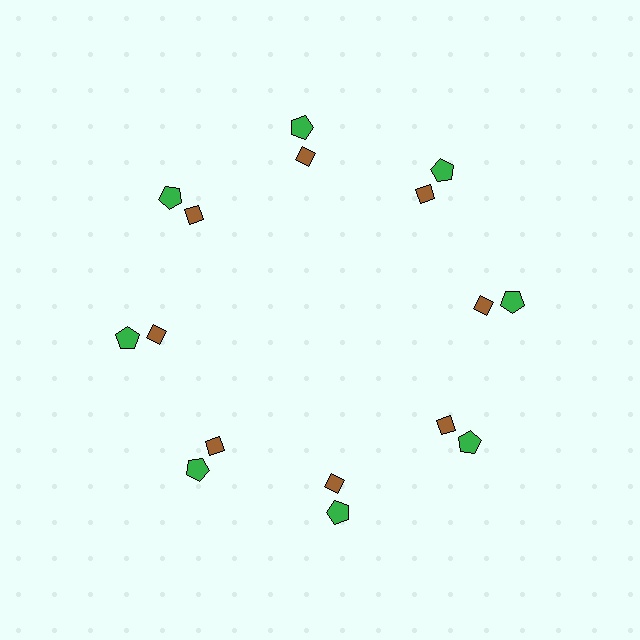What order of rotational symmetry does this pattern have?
This pattern has 8-fold rotational symmetry.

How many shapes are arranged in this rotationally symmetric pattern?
There are 16 shapes, arranged in 8 groups of 2.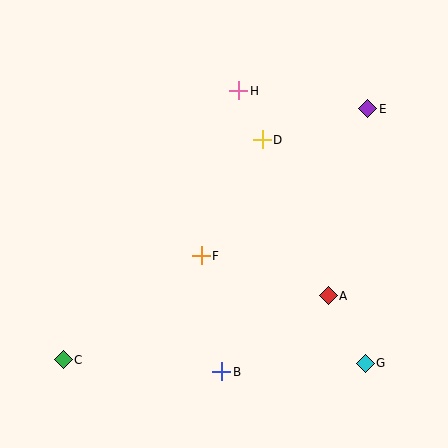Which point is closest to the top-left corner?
Point H is closest to the top-left corner.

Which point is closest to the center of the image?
Point F at (201, 256) is closest to the center.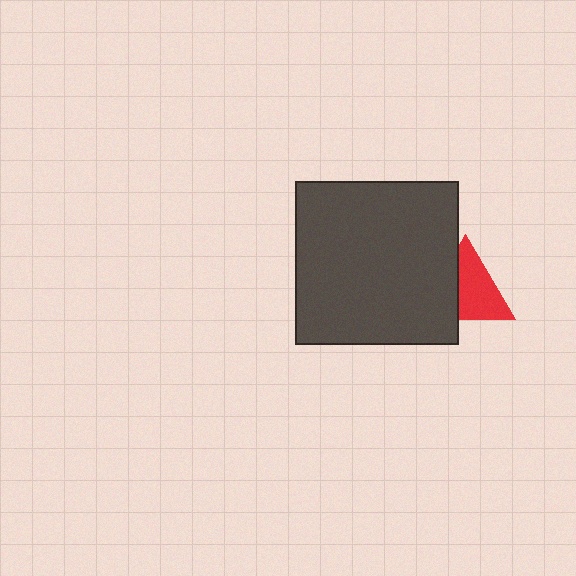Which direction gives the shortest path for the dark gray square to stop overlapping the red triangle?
Moving left gives the shortest separation.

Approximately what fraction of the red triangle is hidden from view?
Roughly 38% of the red triangle is hidden behind the dark gray square.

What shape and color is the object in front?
The object in front is a dark gray square.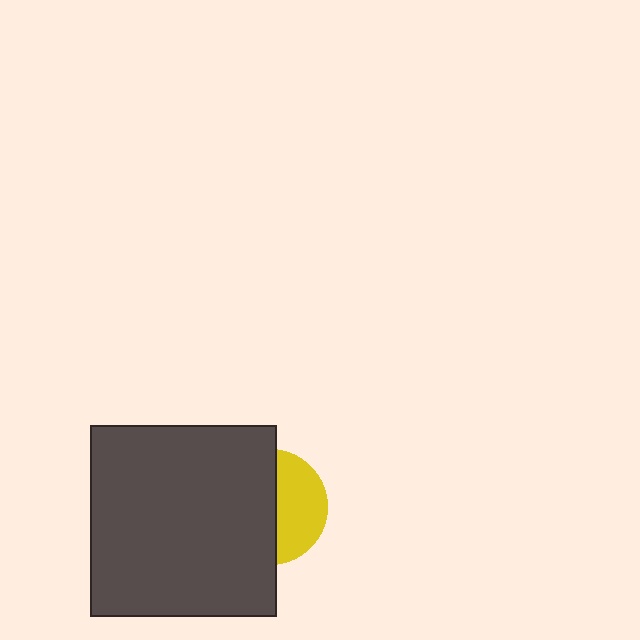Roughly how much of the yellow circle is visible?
A small part of it is visible (roughly 42%).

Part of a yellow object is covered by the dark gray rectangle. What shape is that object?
It is a circle.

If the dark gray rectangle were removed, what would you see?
You would see the complete yellow circle.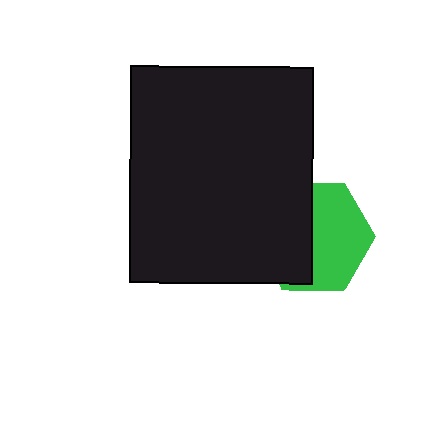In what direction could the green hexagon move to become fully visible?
The green hexagon could move right. That would shift it out from behind the black rectangle entirely.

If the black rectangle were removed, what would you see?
You would see the complete green hexagon.